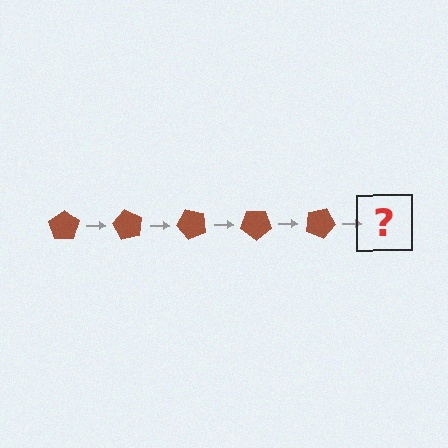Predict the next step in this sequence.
The next step is a brown pentagon rotated 300 degrees.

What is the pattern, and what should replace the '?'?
The pattern is that the pentagon rotates 60 degrees each step. The '?' should be a brown pentagon rotated 300 degrees.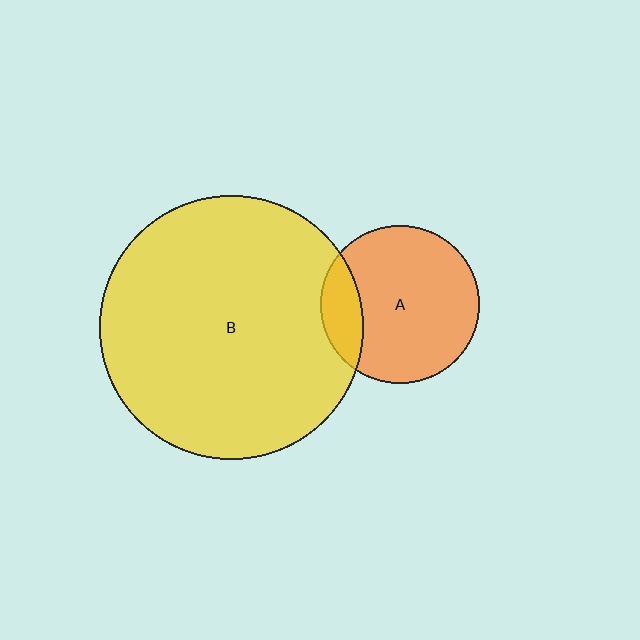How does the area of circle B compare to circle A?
Approximately 2.8 times.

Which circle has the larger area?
Circle B (yellow).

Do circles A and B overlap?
Yes.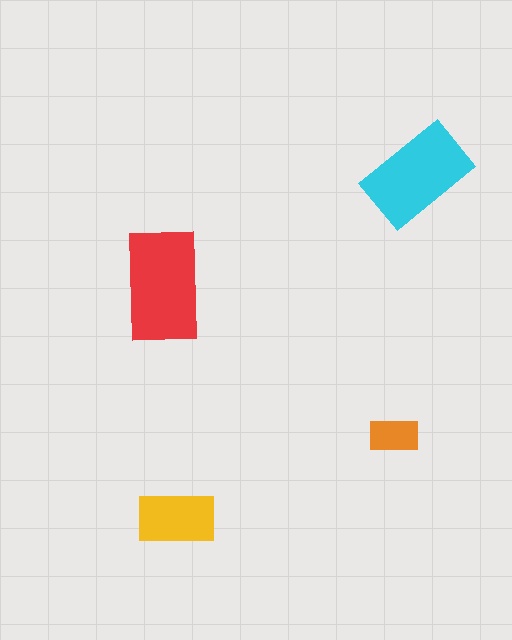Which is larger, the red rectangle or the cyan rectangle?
The red one.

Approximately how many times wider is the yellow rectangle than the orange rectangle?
About 1.5 times wider.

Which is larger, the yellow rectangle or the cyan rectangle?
The cyan one.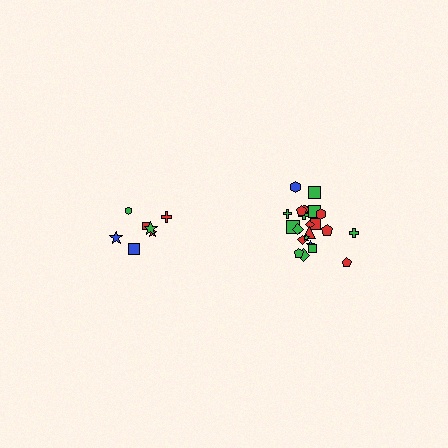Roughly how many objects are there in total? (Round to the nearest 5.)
Roughly 30 objects in total.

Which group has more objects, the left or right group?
The right group.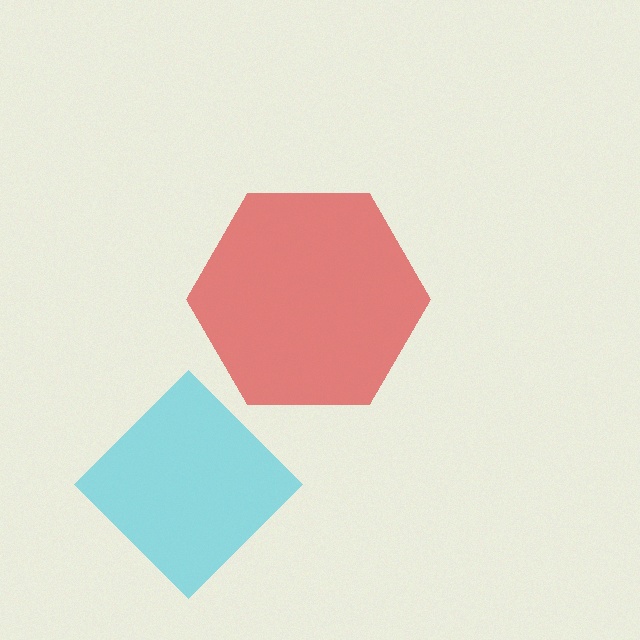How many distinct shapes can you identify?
There are 2 distinct shapes: a cyan diamond, a red hexagon.